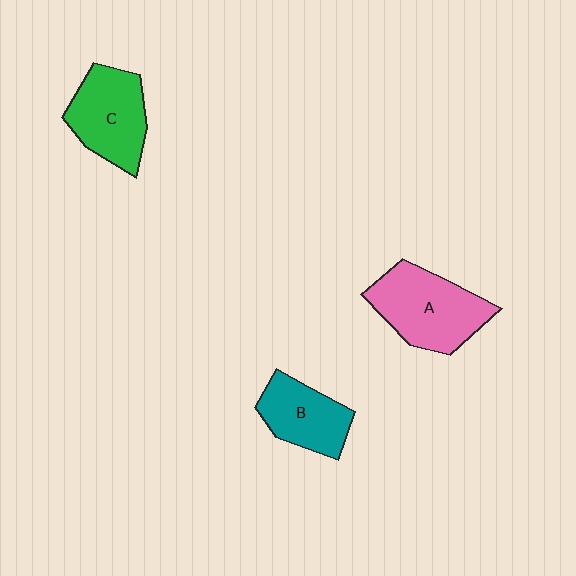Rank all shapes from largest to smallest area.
From largest to smallest: A (pink), C (green), B (teal).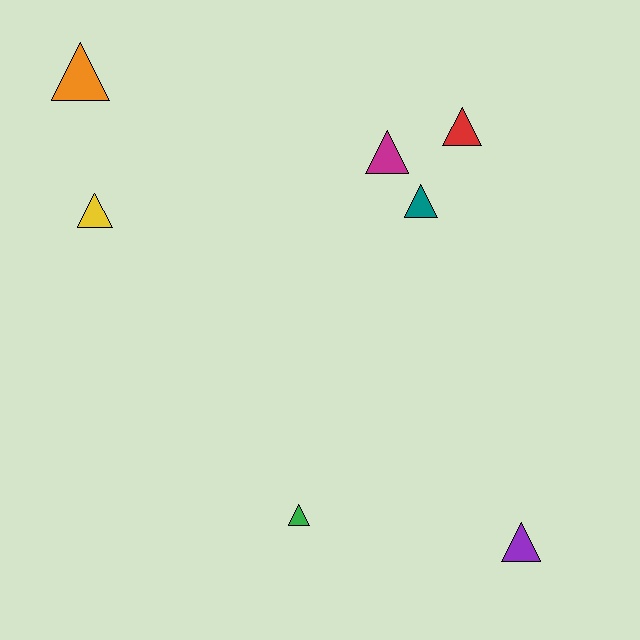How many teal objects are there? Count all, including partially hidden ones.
There is 1 teal object.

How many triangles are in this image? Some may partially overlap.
There are 7 triangles.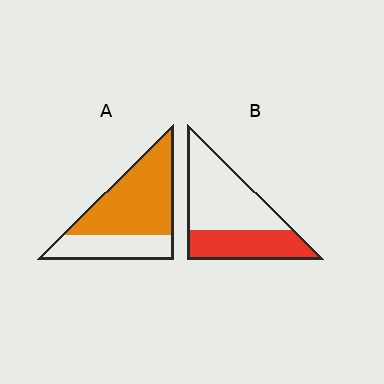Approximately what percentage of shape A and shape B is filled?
A is approximately 65% and B is approximately 40%.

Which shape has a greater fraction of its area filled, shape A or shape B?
Shape A.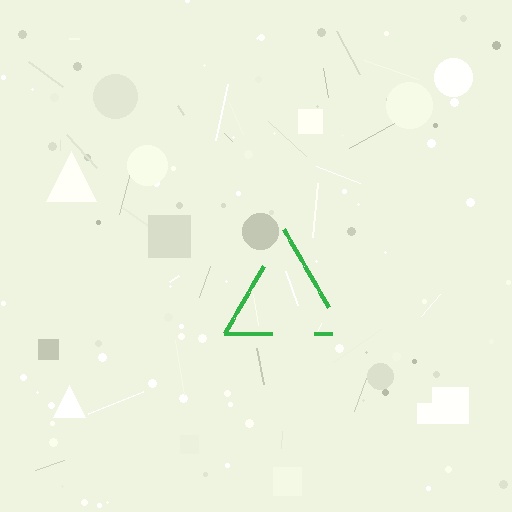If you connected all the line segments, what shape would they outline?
They would outline a triangle.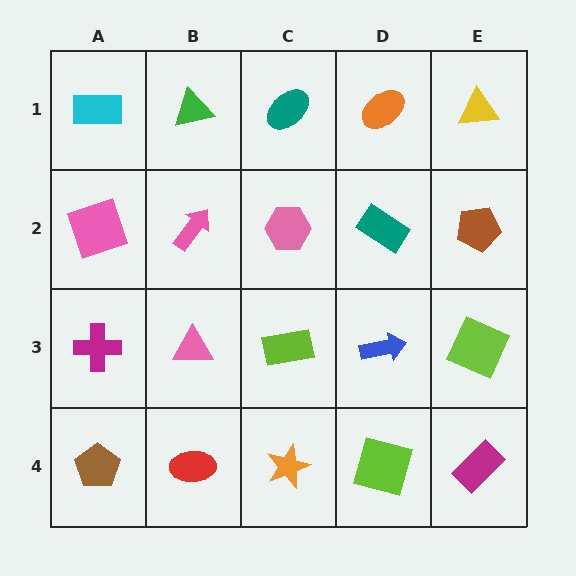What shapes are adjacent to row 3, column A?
A pink square (row 2, column A), a brown pentagon (row 4, column A), a pink triangle (row 3, column B).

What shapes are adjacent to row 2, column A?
A cyan rectangle (row 1, column A), a magenta cross (row 3, column A), a pink arrow (row 2, column B).